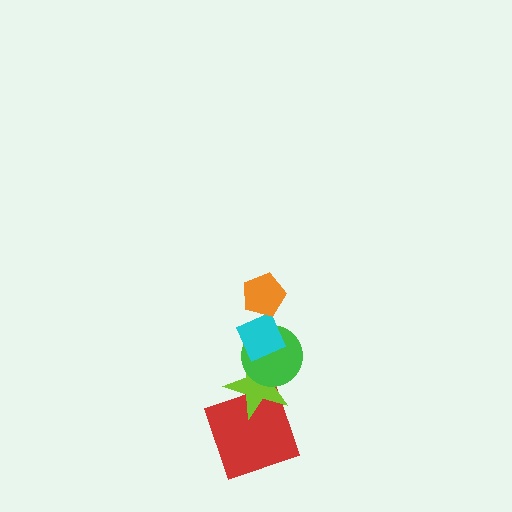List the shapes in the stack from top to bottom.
From top to bottom: the orange pentagon, the cyan diamond, the green circle, the lime star, the red square.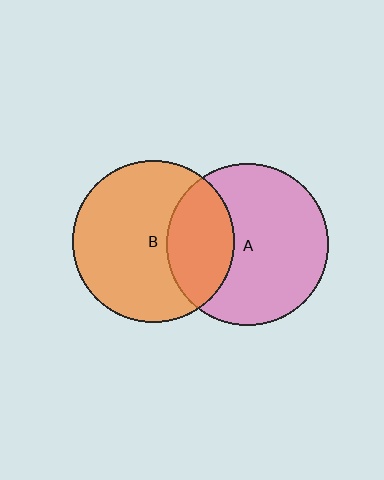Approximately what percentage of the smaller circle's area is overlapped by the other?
Approximately 30%.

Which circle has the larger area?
Circle A (pink).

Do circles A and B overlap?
Yes.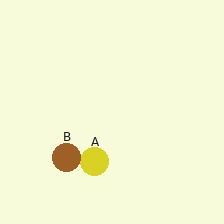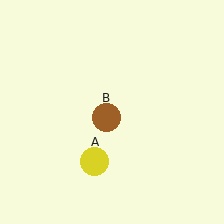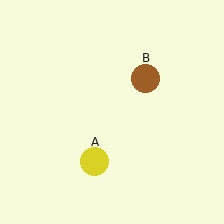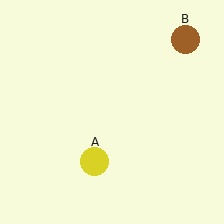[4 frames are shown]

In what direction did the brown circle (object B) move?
The brown circle (object B) moved up and to the right.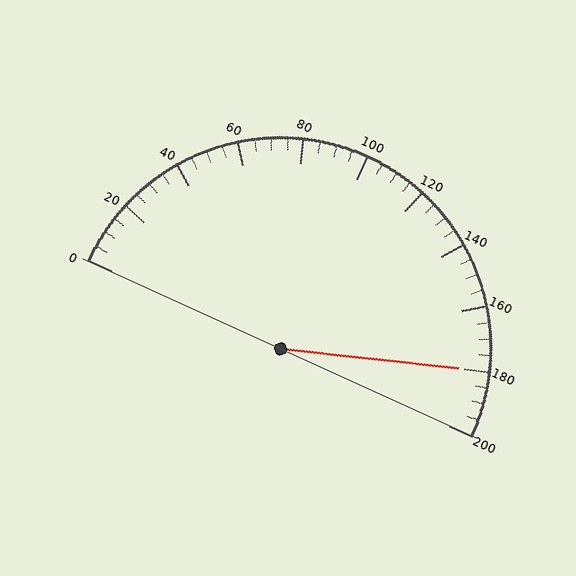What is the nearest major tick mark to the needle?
The nearest major tick mark is 180.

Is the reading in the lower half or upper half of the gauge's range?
The reading is in the upper half of the range (0 to 200).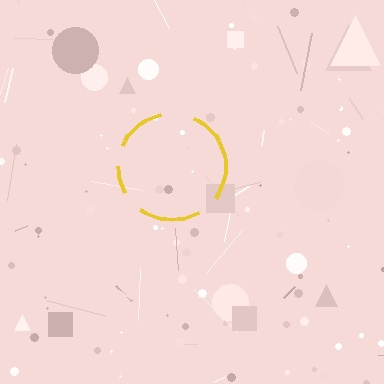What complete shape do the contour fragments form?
The contour fragments form a circle.